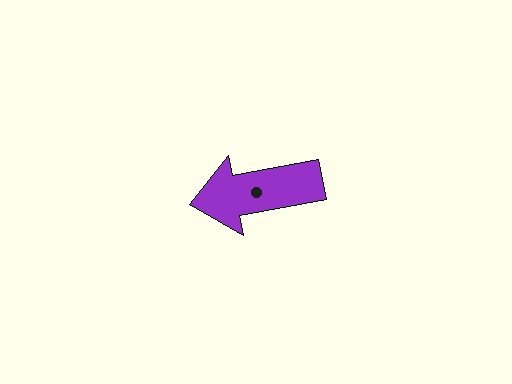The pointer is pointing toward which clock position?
Roughly 9 o'clock.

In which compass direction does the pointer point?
West.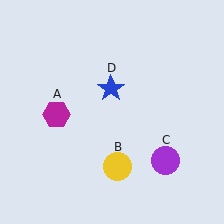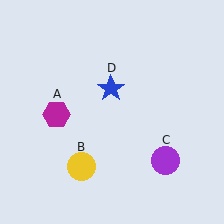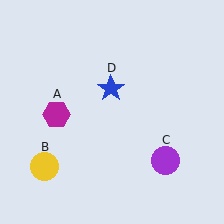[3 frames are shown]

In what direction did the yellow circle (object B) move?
The yellow circle (object B) moved left.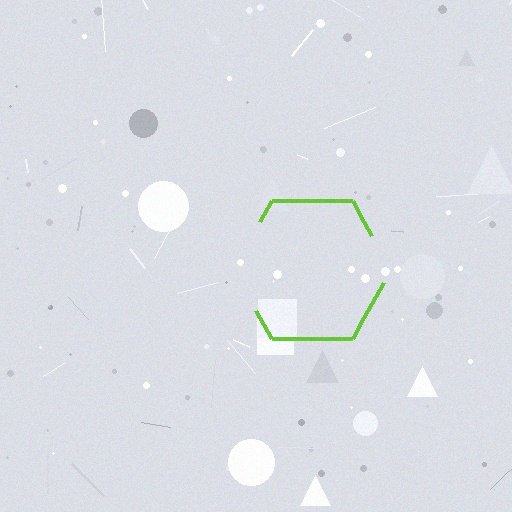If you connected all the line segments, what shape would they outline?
They would outline a hexagon.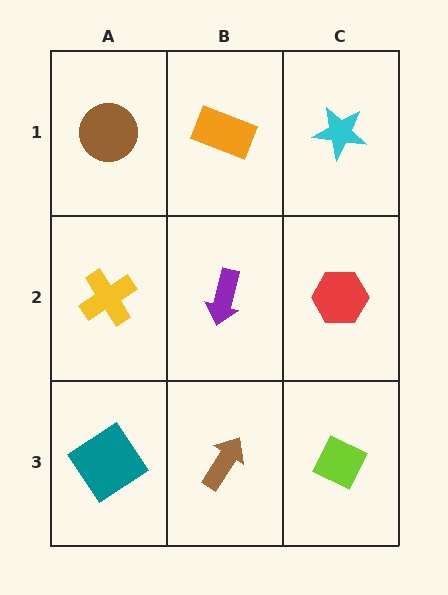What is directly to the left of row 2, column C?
A purple arrow.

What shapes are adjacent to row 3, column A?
A yellow cross (row 2, column A), a brown arrow (row 3, column B).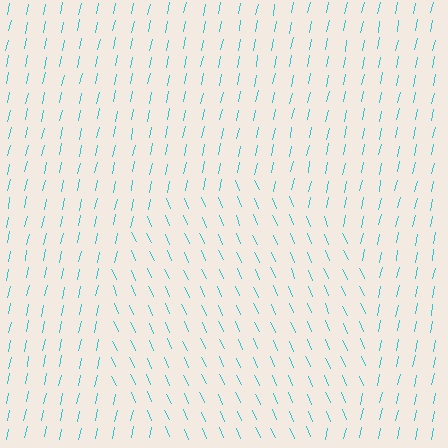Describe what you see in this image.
The image is filled with small cyan line segments. A circle region in the image has lines oriented differently from the surrounding lines, creating a visible texture boundary.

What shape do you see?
I see a circle.